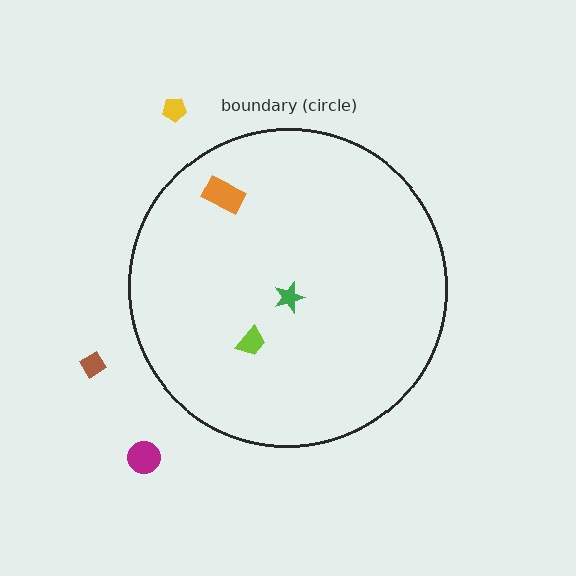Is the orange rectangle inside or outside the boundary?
Inside.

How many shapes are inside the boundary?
3 inside, 3 outside.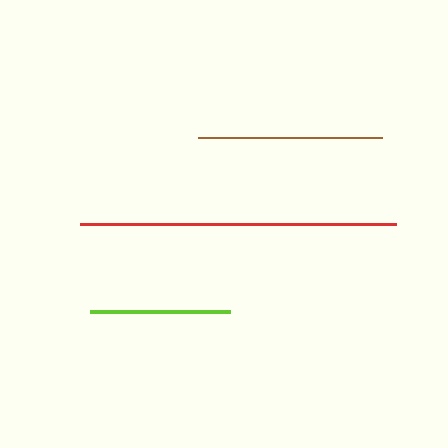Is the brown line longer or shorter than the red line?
The red line is longer than the brown line.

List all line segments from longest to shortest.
From longest to shortest: red, brown, lime.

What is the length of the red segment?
The red segment is approximately 316 pixels long.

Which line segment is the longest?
The red line is the longest at approximately 316 pixels.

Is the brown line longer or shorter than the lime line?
The brown line is longer than the lime line.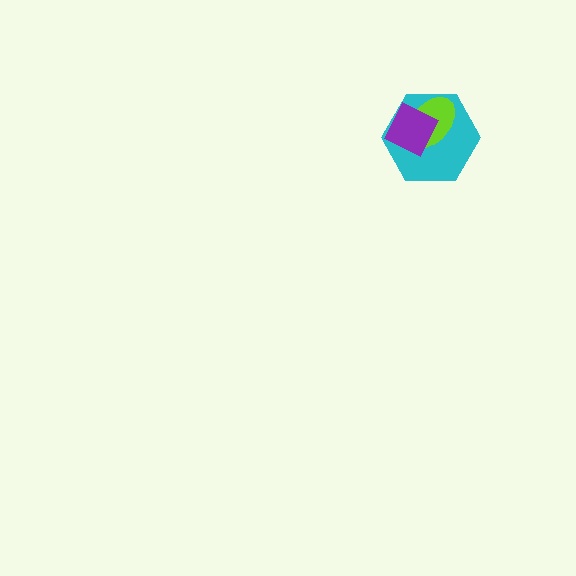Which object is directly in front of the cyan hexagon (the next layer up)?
The lime ellipse is directly in front of the cyan hexagon.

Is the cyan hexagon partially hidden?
Yes, it is partially covered by another shape.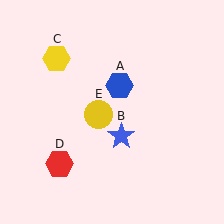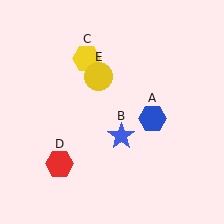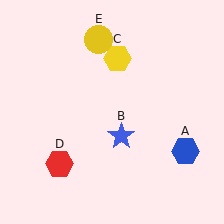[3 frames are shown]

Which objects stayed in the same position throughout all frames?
Blue star (object B) and red hexagon (object D) remained stationary.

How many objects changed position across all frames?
3 objects changed position: blue hexagon (object A), yellow hexagon (object C), yellow circle (object E).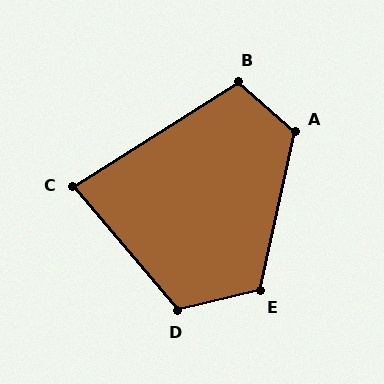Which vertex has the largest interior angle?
A, at approximately 119 degrees.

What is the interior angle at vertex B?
Approximately 106 degrees (obtuse).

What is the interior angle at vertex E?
Approximately 116 degrees (obtuse).